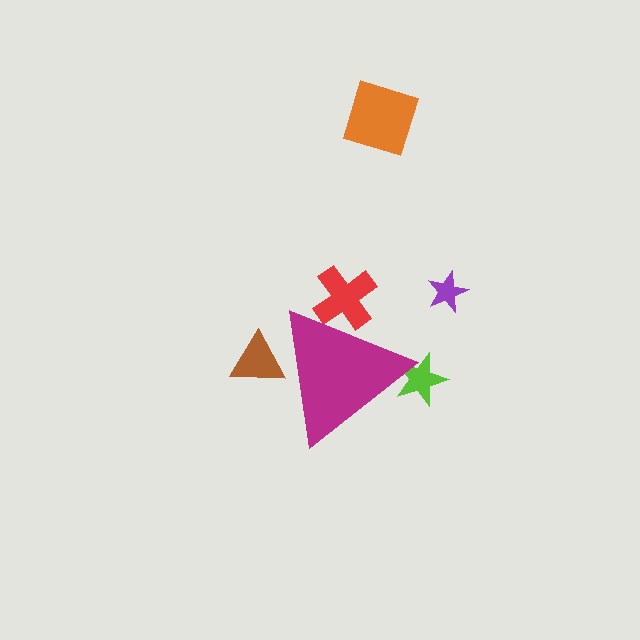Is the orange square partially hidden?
No, the orange square is fully visible.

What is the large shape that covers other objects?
A magenta triangle.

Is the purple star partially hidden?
No, the purple star is fully visible.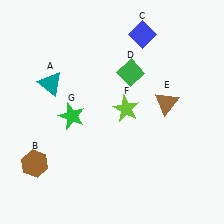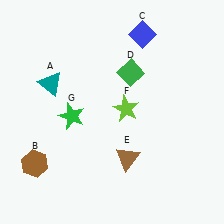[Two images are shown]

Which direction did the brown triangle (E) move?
The brown triangle (E) moved down.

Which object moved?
The brown triangle (E) moved down.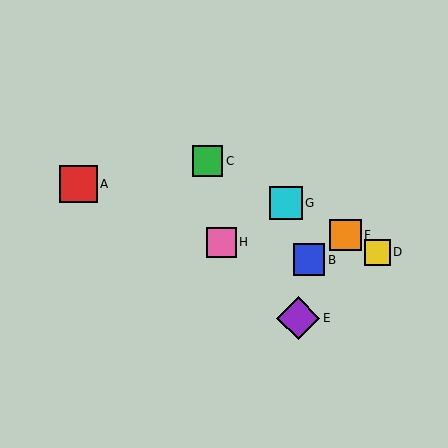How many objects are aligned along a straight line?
4 objects (C, D, F, G) are aligned along a straight line.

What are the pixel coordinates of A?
Object A is at (79, 184).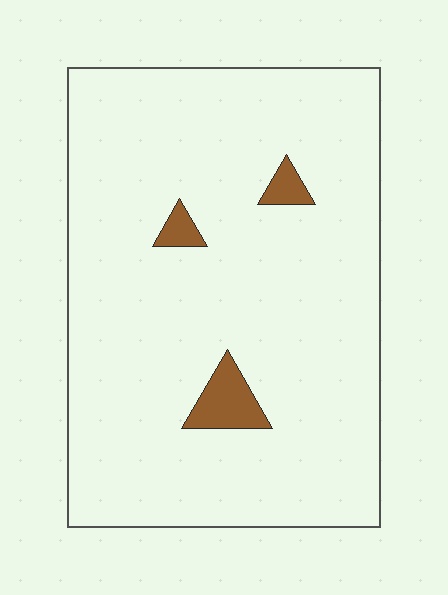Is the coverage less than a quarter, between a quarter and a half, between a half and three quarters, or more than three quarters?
Less than a quarter.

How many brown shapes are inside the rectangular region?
3.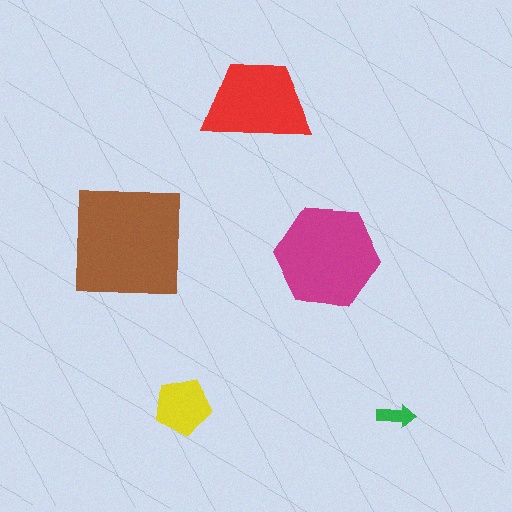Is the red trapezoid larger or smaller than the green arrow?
Larger.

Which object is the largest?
The brown square.